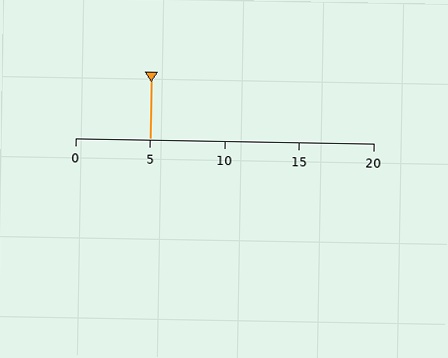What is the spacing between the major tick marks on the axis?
The major ticks are spaced 5 apart.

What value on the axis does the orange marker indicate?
The marker indicates approximately 5.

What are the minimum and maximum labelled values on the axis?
The axis runs from 0 to 20.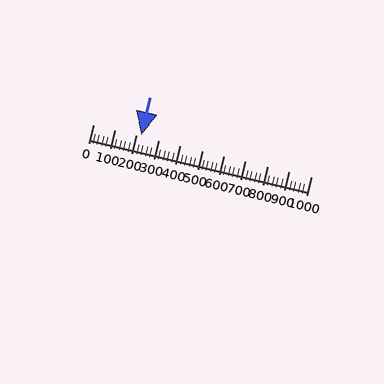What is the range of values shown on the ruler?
The ruler shows values from 0 to 1000.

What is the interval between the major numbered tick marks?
The major tick marks are spaced 100 units apart.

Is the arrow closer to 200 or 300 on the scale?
The arrow is closer to 200.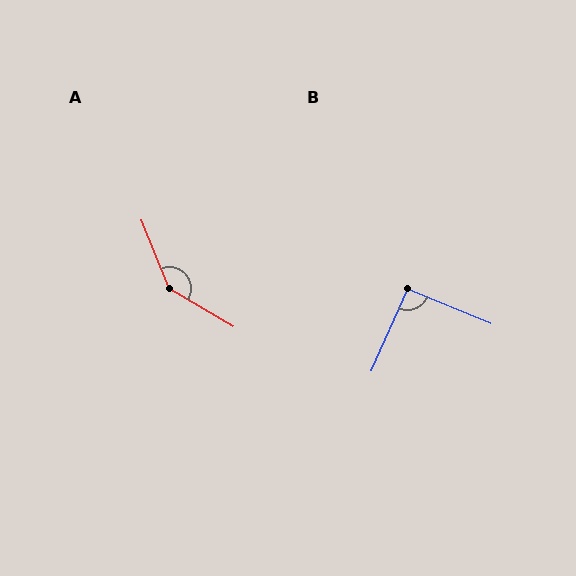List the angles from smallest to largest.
B (92°), A (143°).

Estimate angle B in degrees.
Approximately 92 degrees.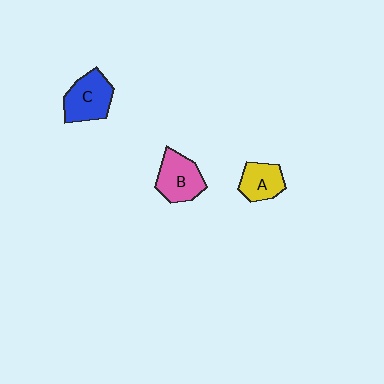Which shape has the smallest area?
Shape A (yellow).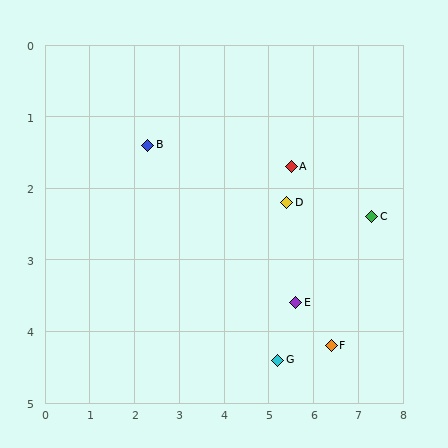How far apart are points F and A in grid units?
Points F and A are about 2.7 grid units apart.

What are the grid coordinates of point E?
Point E is at approximately (5.6, 3.6).